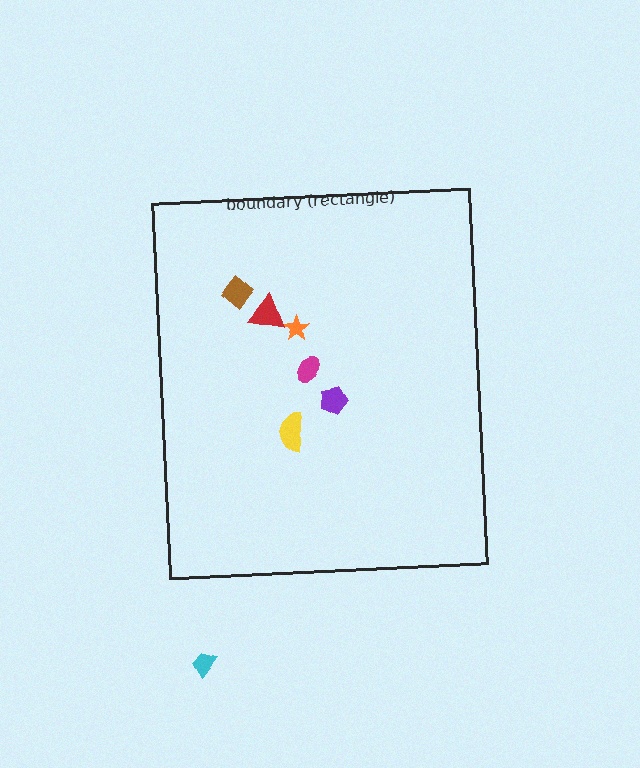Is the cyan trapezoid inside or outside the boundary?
Outside.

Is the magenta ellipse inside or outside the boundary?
Inside.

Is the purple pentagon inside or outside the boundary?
Inside.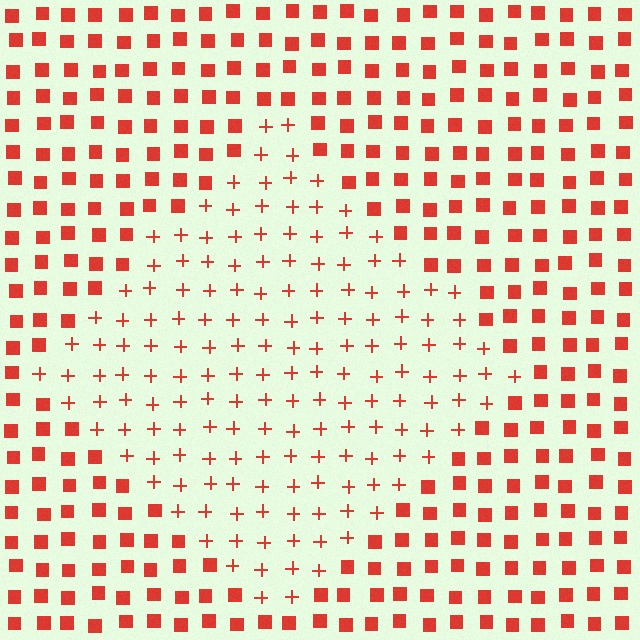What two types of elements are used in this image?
The image uses plus signs inside the diamond region and squares outside it.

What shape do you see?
I see a diamond.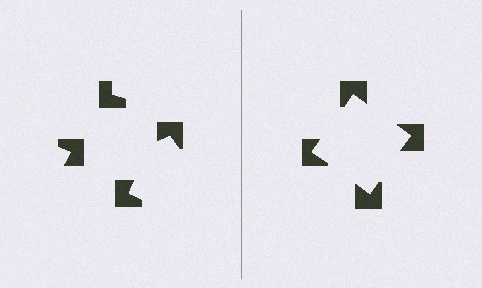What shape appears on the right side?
An illusory square.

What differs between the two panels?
The notched squares are positioned identically on both sides; only the wedge orientations differ. On the right they align to a square; on the left they are misaligned.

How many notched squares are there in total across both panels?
8 — 4 on each side.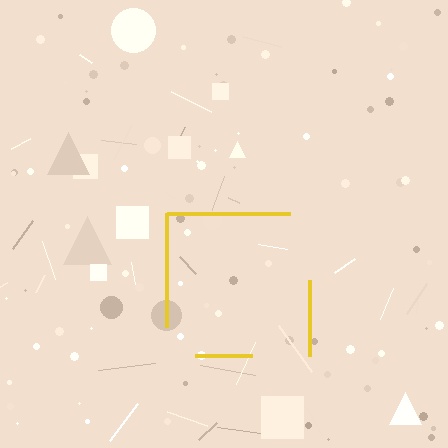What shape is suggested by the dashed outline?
The dashed outline suggests a square.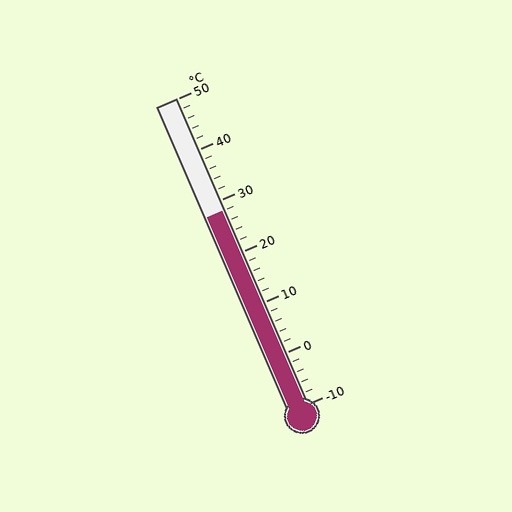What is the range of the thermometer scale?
The thermometer scale ranges from -10°C to 50°C.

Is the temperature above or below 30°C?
The temperature is below 30°C.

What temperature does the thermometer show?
The thermometer shows approximately 28°C.